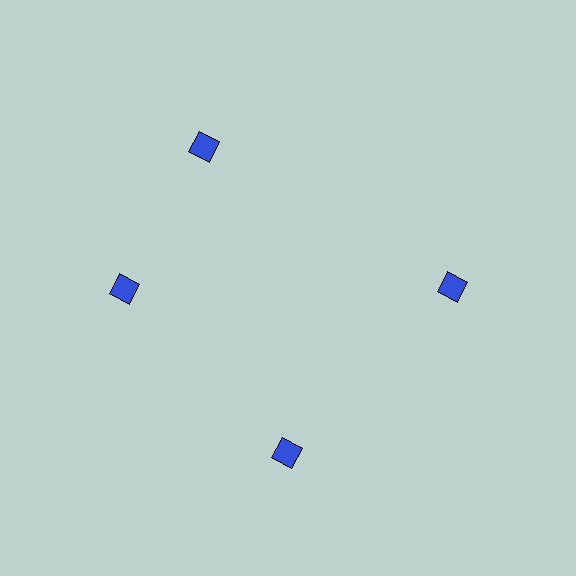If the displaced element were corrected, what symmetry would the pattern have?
It would have 4-fold rotational symmetry — the pattern would map onto itself every 90 degrees.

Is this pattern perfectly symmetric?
No. The 4 blue diamonds are arranged in a ring, but one element near the 12 o'clock position is rotated out of alignment along the ring, breaking the 4-fold rotational symmetry.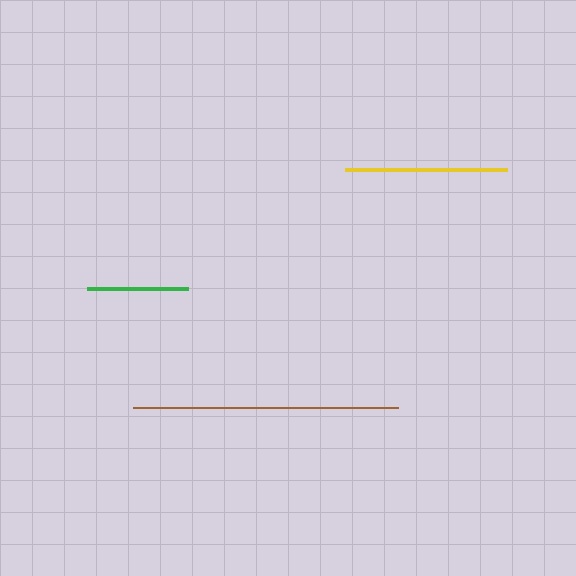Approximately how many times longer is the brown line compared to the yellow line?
The brown line is approximately 1.6 times the length of the yellow line.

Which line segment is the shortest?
The green line is the shortest at approximately 101 pixels.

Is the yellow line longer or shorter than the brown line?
The brown line is longer than the yellow line.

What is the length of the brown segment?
The brown segment is approximately 265 pixels long.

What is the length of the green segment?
The green segment is approximately 101 pixels long.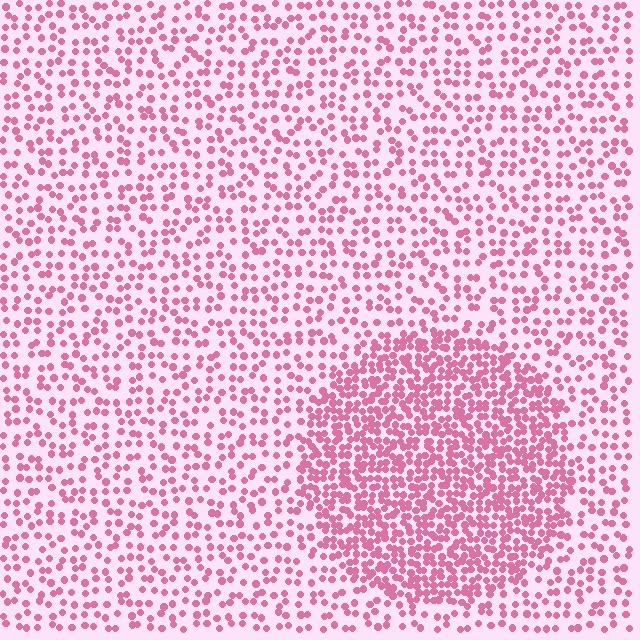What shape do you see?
I see a circle.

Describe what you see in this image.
The image contains small pink elements arranged at two different densities. A circle-shaped region is visible where the elements are more densely packed than the surrounding area.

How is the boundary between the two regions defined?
The boundary is defined by a change in element density (approximately 2.2x ratio). All elements are the same color, size, and shape.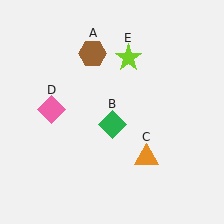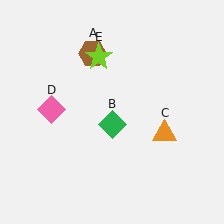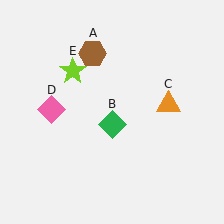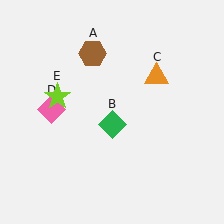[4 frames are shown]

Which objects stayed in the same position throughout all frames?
Brown hexagon (object A) and green diamond (object B) and pink diamond (object D) remained stationary.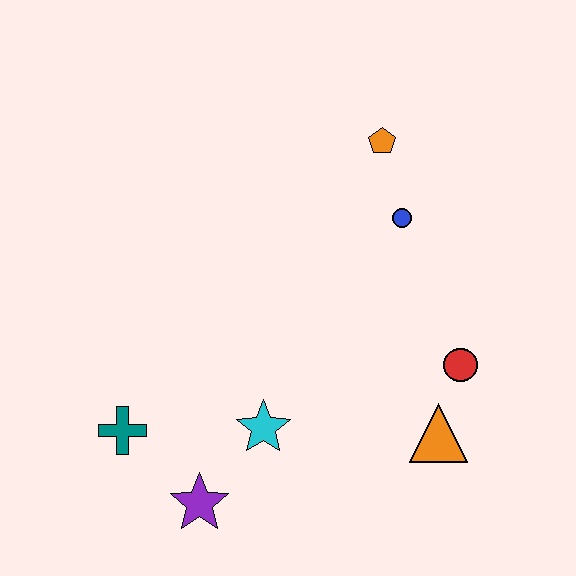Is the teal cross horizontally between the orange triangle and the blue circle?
No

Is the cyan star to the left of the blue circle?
Yes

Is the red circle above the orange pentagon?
No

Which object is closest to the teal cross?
The purple star is closest to the teal cross.